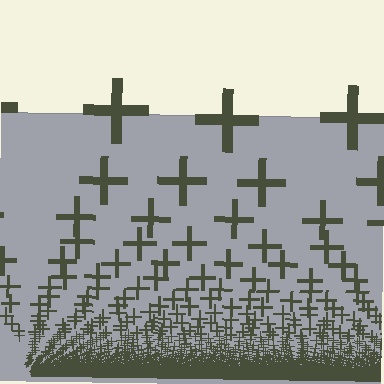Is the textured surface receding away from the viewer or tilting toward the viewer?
The surface appears to tilt toward the viewer. Texture elements get larger and sparser toward the top.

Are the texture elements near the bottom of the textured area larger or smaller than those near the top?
Smaller. The gradient is inverted — elements near the bottom are smaller and denser.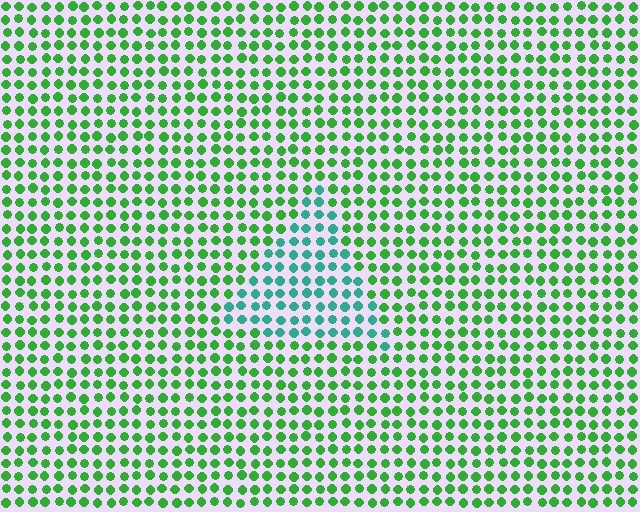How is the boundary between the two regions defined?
The boundary is defined purely by a slight shift in hue (about 44 degrees). Spacing, size, and orientation are identical on both sides.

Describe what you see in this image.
The image is filled with small green elements in a uniform arrangement. A triangle-shaped region is visible where the elements are tinted to a slightly different hue, forming a subtle color boundary.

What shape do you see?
I see a triangle.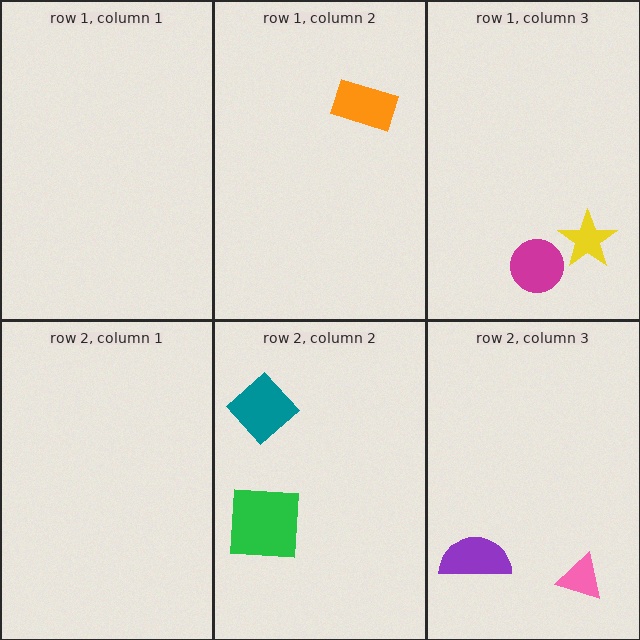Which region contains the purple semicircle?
The row 2, column 3 region.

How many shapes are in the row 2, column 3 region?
2.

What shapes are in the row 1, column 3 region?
The yellow star, the magenta circle.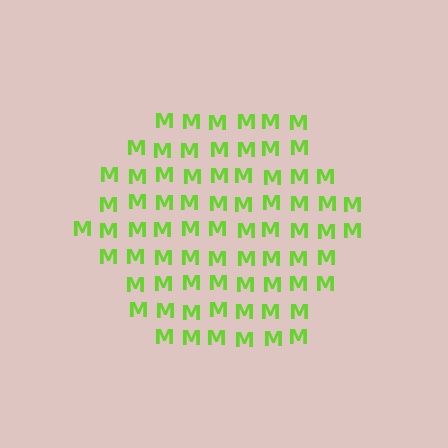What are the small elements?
The small elements are letter M's.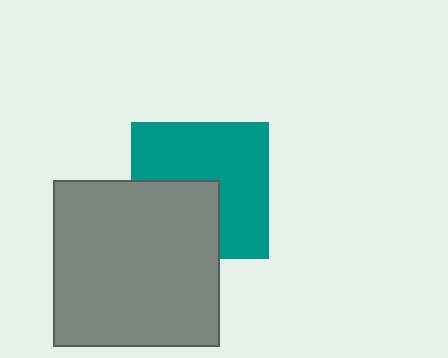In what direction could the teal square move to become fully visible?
The teal square could move toward the upper-right. That would shift it out from behind the gray square entirely.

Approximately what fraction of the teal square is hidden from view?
Roughly 37% of the teal square is hidden behind the gray square.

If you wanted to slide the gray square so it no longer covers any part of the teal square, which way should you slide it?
Slide it toward the lower-left — that is the most direct way to separate the two shapes.